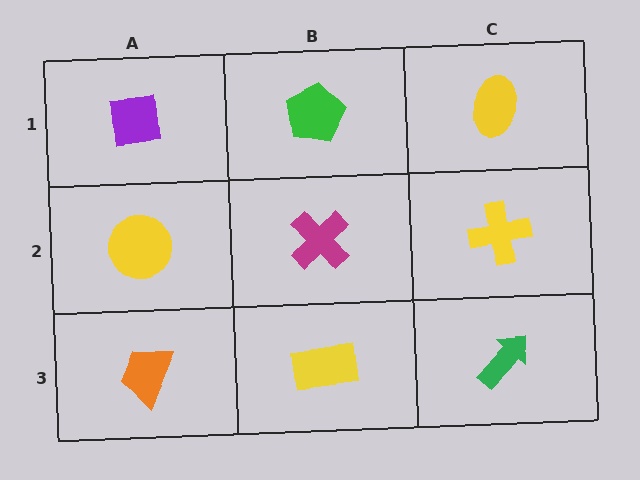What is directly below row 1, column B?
A magenta cross.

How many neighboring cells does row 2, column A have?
3.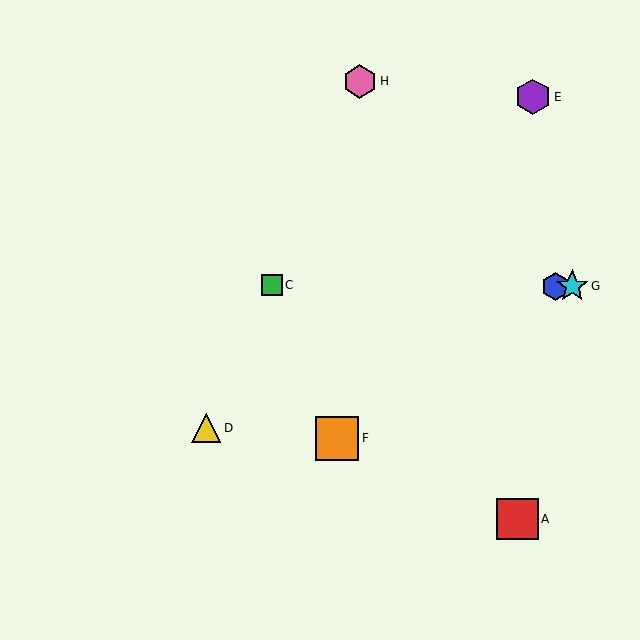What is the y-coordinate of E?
Object E is at y≈97.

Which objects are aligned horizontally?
Objects B, C, G are aligned horizontally.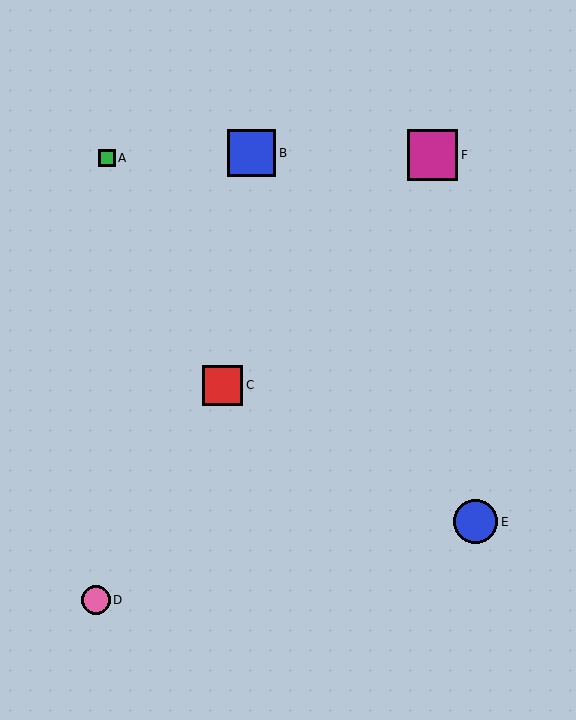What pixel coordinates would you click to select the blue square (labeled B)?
Click at (252, 153) to select the blue square B.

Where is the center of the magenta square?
The center of the magenta square is at (432, 155).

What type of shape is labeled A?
Shape A is a green square.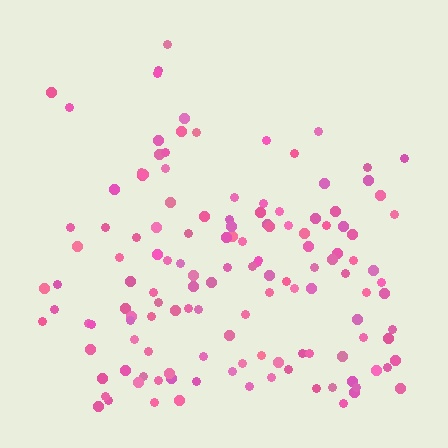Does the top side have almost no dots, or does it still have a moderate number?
Still a moderate number, just noticeably fewer than the bottom.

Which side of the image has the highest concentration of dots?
The bottom.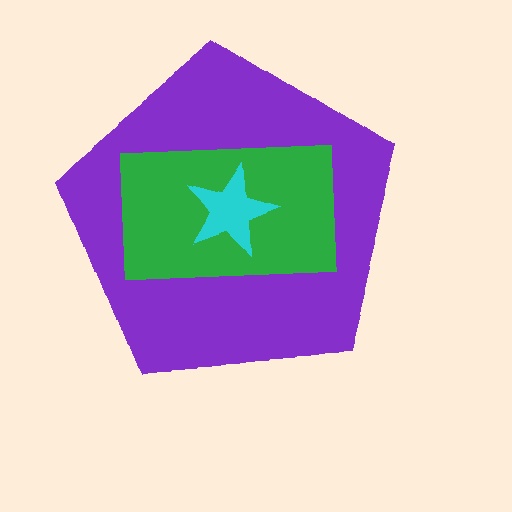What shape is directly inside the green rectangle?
The cyan star.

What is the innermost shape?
The cyan star.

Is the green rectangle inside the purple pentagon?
Yes.